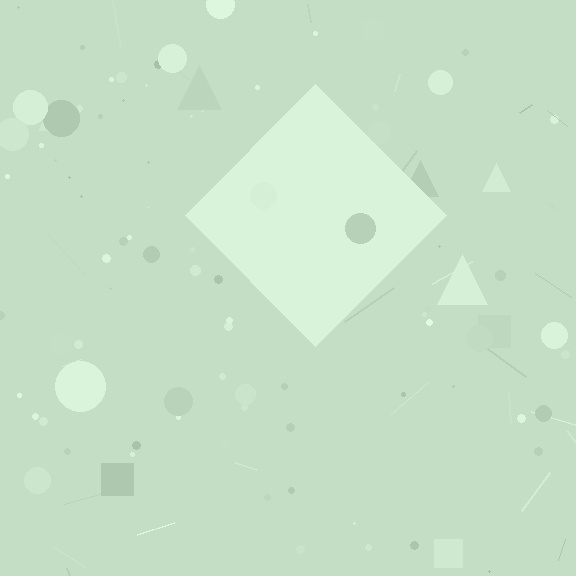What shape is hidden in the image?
A diamond is hidden in the image.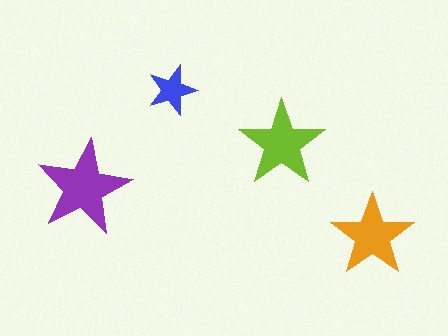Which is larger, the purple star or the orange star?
The purple one.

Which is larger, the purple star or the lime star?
The purple one.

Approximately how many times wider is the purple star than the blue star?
About 2 times wider.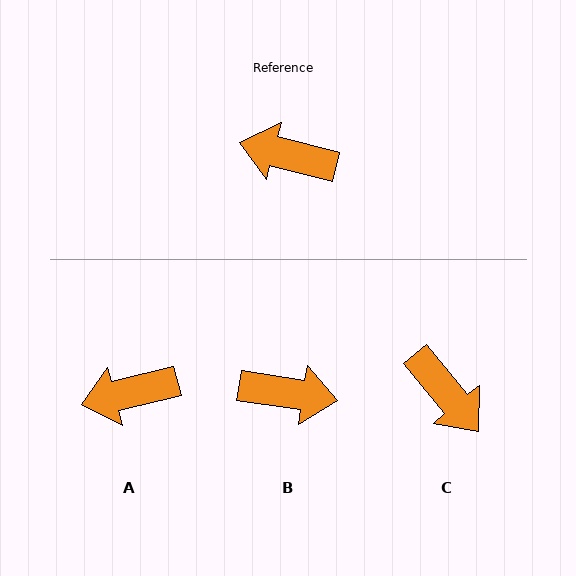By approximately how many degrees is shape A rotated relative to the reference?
Approximately 29 degrees counter-clockwise.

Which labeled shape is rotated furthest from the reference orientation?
B, about 174 degrees away.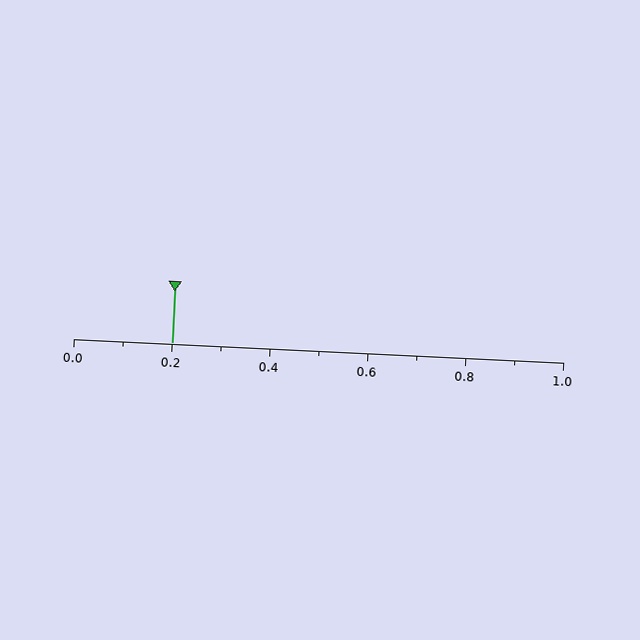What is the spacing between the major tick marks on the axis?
The major ticks are spaced 0.2 apart.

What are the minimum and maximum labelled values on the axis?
The axis runs from 0.0 to 1.0.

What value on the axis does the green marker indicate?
The marker indicates approximately 0.2.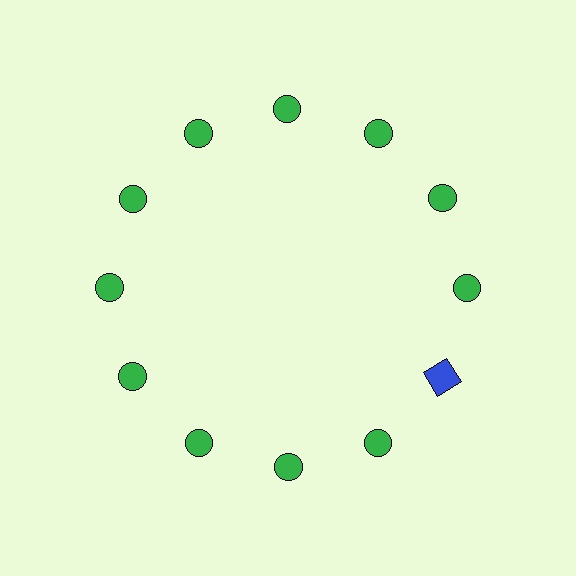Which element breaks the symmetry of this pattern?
The blue square at roughly the 4 o'clock position breaks the symmetry. All other shapes are green circles.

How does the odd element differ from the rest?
It differs in both color (blue instead of green) and shape (square instead of circle).